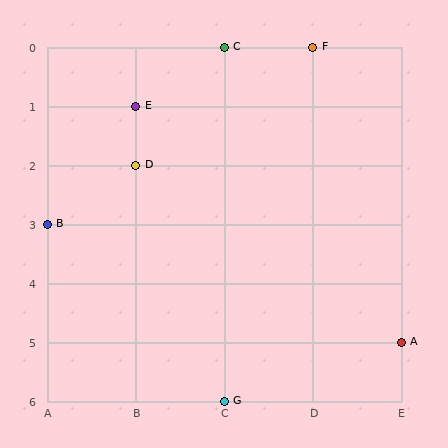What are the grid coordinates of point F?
Point F is at grid coordinates (D, 0).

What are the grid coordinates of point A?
Point A is at grid coordinates (E, 5).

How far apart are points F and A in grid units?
Points F and A are 1 column and 5 rows apart (about 5.1 grid units diagonally).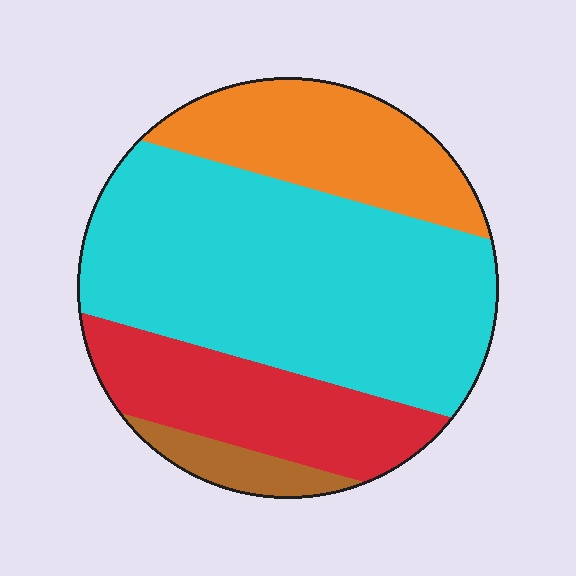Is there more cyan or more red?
Cyan.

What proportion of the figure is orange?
Orange takes up about one fifth (1/5) of the figure.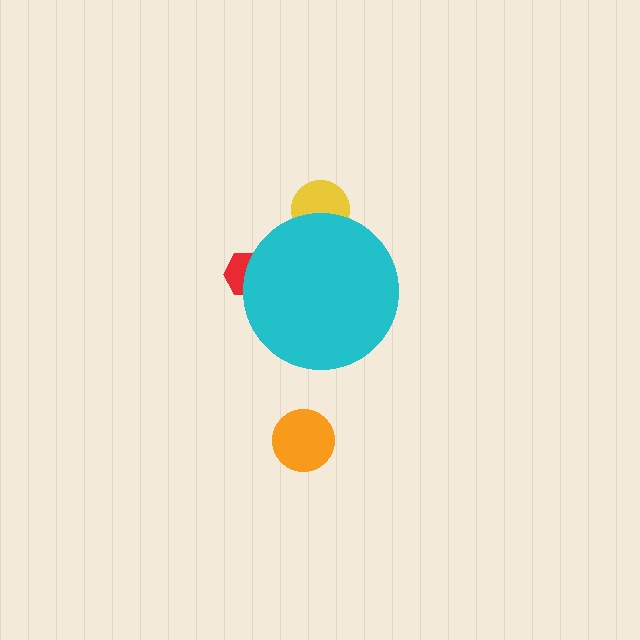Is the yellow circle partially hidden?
Yes, the yellow circle is partially hidden behind the cyan circle.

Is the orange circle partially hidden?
No, the orange circle is fully visible.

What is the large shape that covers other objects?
A cyan circle.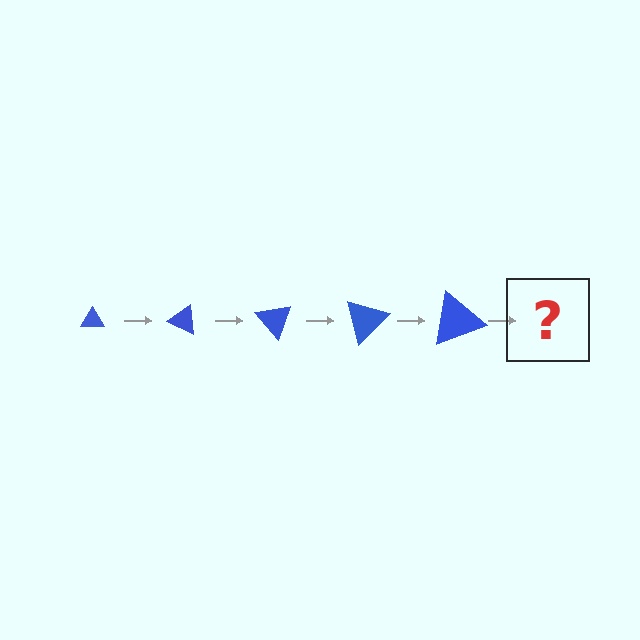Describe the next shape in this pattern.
It should be a triangle, larger than the previous one and rotated 125 degrees from the start.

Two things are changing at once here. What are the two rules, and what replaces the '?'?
The two rules are that the triangle grows larger each step and it rotates 25 degrees each step. The '?' should be a triangle, larger than the previous one and rotated 125 degrees from the start.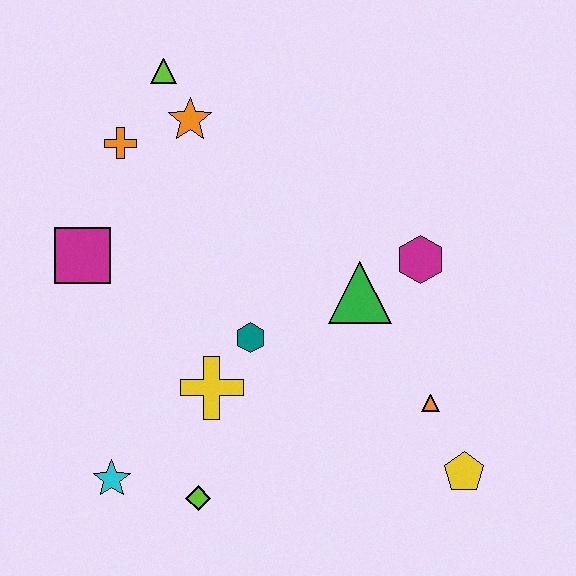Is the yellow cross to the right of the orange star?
Yes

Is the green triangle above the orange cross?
No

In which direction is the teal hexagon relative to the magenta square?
The teal hexagon is to the right of the magenta square.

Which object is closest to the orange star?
The lime triangle is closest to the orange star.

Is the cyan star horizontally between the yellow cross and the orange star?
No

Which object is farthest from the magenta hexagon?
The cyan star is farthest from the magenta hexagon.